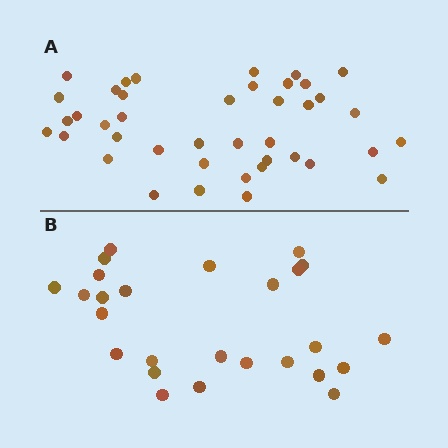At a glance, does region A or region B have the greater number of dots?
Region A (the top region) has more dots.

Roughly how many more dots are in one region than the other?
Region A has approximately 15 more dots than region B.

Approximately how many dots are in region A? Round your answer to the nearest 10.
About 40 dots. (The exact count is 41, which rounds to 40.)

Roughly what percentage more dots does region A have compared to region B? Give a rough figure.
About 60% more.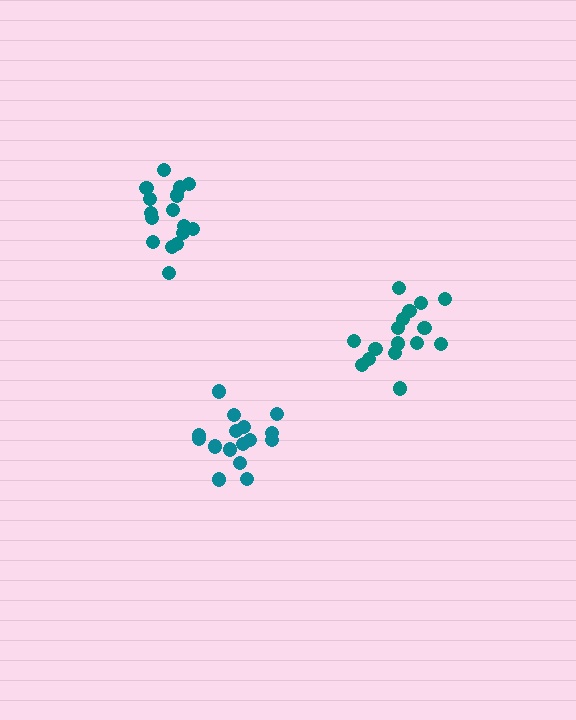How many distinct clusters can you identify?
There are 3 distinct clusters.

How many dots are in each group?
Group 1: 16 dots, Group 2: 16 dots, Group 3: 16 dots (48 total).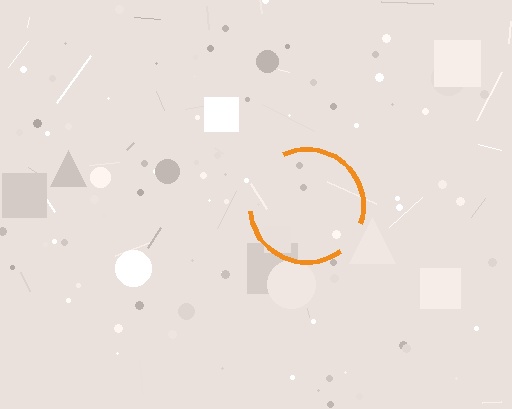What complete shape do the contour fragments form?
The contour fragments form a circle.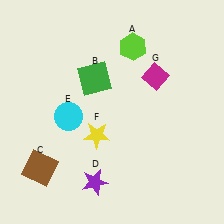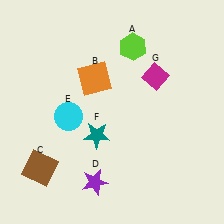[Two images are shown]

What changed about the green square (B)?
In Image 1, B is green. In Image 2, it changed to orange.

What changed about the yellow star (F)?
In Image 1, F is yellow. In Image 2, it changed to teal.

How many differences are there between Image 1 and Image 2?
There are 2 differences between the two images.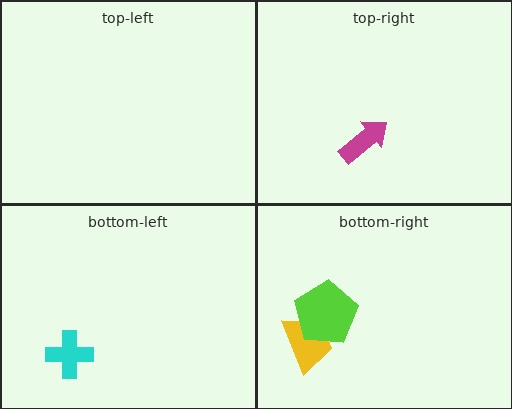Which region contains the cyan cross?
The bottom-left region.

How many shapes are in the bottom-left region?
1.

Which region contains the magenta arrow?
The top-right region.